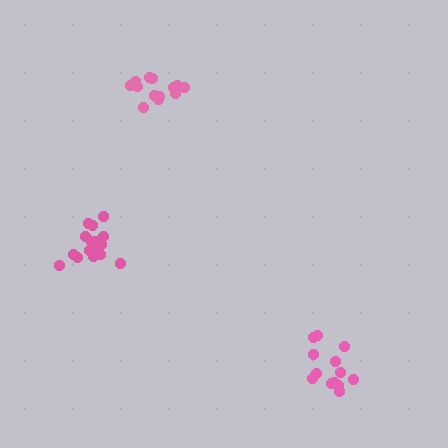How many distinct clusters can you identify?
There are 3 distinct clusters.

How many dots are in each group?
Group 1: 13 dots, Group 2: 13 dots, Group 3: 16 dots (42 total).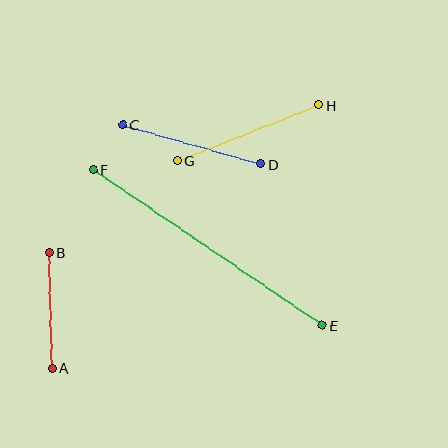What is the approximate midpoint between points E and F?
The midpoint is at approximately (208, 247) pixels.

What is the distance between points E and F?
The distance is approximately 277 pixels.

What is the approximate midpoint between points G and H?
The midpoint is at approximately (248, 133) pixels.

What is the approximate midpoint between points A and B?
The midpoint is at approximately (51, 310) pixels.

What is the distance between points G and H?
The distance is approximately 152 pixels.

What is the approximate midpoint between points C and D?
The midpoint is at approximately (192, 144) pixels.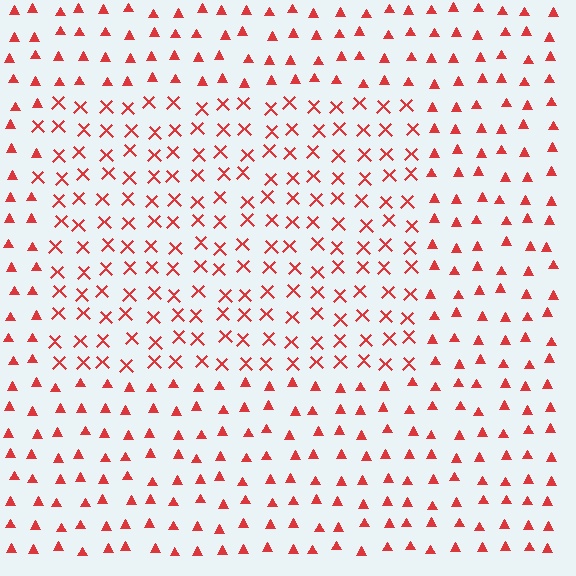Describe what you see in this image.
The image is filled with small red elements arranged in a uniform grid. A rectangle-shaped region contains X marks, while the surrounding area contains triangles. The boundary is defined purely by the change in element shape.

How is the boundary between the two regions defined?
The boundary is defined by a change in element shape: X marks inside vs. triangles outside. All elements share the same color and spacing.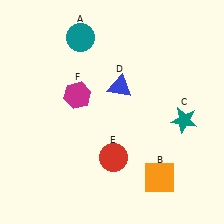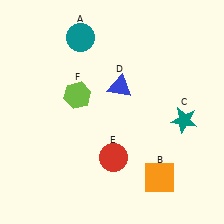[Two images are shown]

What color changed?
The hexagon (F) changed from magenta in Image 1 to lime in Image 2.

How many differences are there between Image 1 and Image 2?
There is 1 difference between the two images.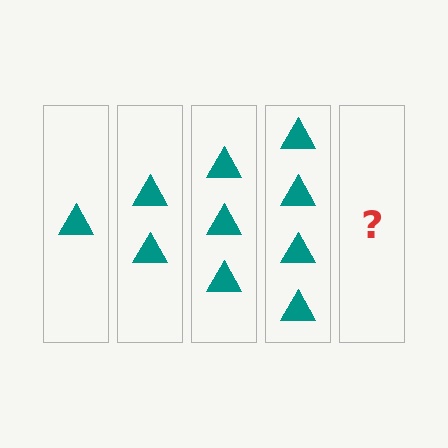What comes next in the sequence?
The next element should be 5 triangles.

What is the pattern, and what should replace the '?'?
The pattern is that each step adds one more triangle. The '?' should be 5 triangles.